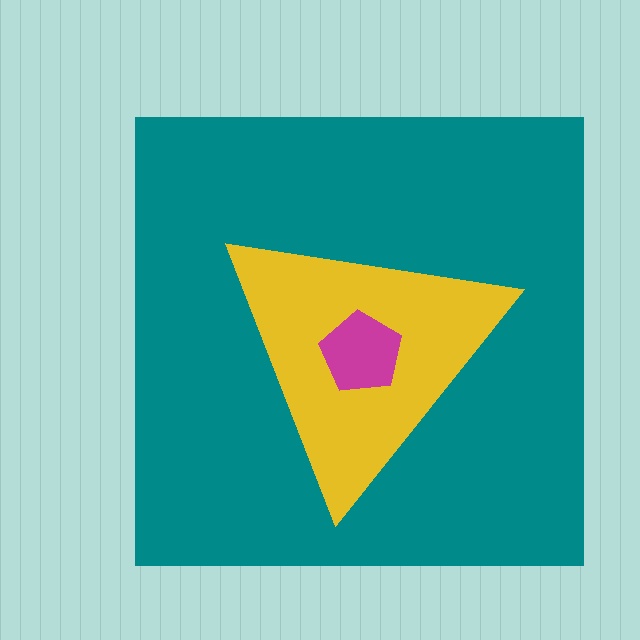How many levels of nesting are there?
3.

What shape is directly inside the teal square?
The yellow triangle.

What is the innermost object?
The magenta pentagon.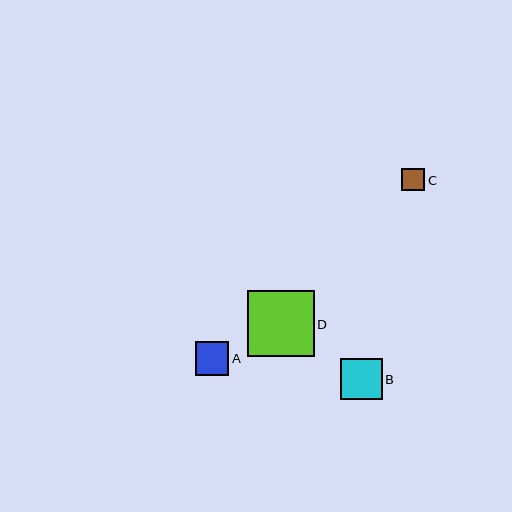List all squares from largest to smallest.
From largest to smallest: D, B, A, C.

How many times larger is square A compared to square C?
Square A is approximately 1.5 times the size of square C.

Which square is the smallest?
Square C is the smallest with a size of approximately 23 pixels.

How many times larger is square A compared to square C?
Square A is approximately 1.5 times the size of square C.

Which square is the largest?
Square D is the largest with a size of approximately 66 pixels.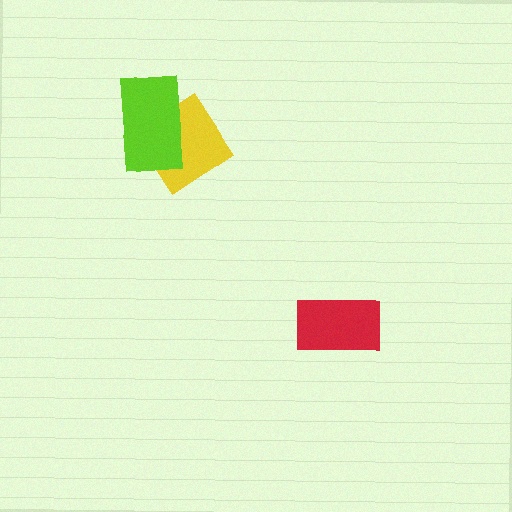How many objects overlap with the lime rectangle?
1 object overlaps with the lime rectangle.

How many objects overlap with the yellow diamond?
1 object overlaps with the yellow diamond.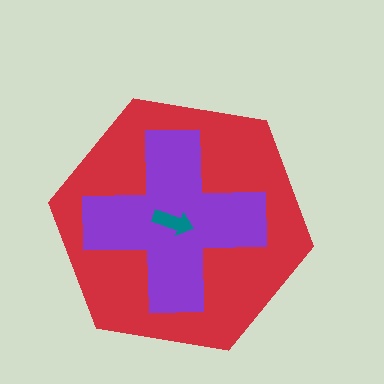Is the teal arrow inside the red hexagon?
Yes.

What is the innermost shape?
The teal arrow.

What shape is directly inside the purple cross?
The teal arrow.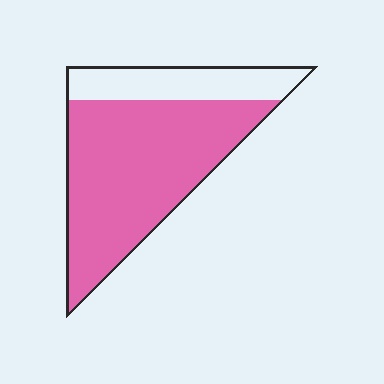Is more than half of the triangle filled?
Yes.